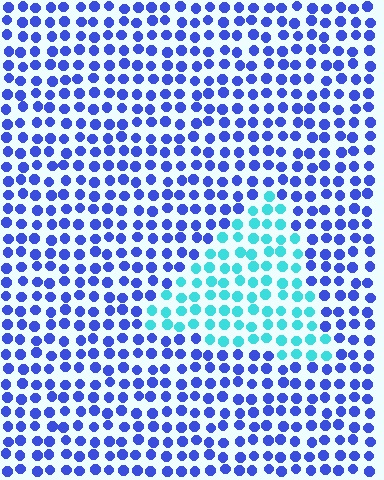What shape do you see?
I see a triangle.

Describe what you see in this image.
The image is filled with small blue elements in a uniform arrangement. A triangle-shaped region is visible where the elements are tinted to a slightly different hue, forming a subtle color boundary.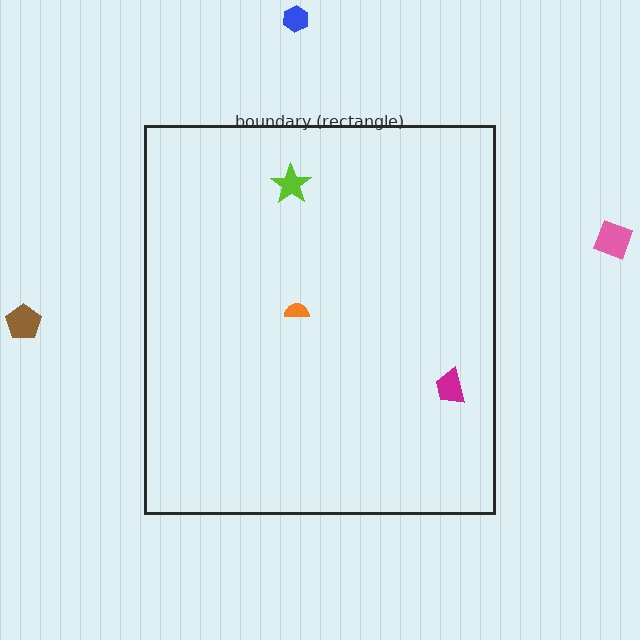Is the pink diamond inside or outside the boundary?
Outside.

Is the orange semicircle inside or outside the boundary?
Inside.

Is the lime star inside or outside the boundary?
Inside.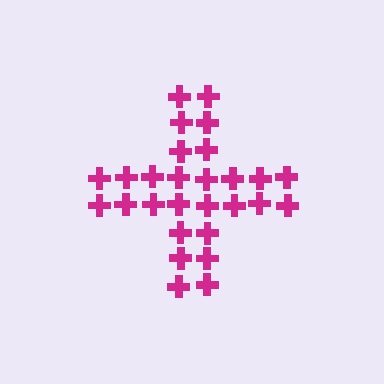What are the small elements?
The small elements are crosses.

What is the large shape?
The large shape is a cross.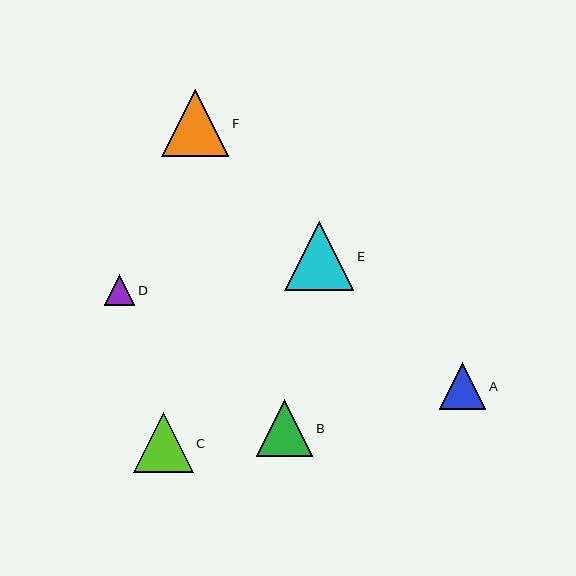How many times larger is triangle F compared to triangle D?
Triangle F is approximately 2.2 times the size of triangle D.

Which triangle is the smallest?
Triangle D is the smallest with a size of approximately 31 pixels.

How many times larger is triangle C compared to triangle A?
Triangle C is approximately 1.3 times the size of triangle A.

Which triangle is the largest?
Triangle E is the largest with a size of approximately 69 pixels.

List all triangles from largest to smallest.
From largest to smallest: E, F, C, B, A, D.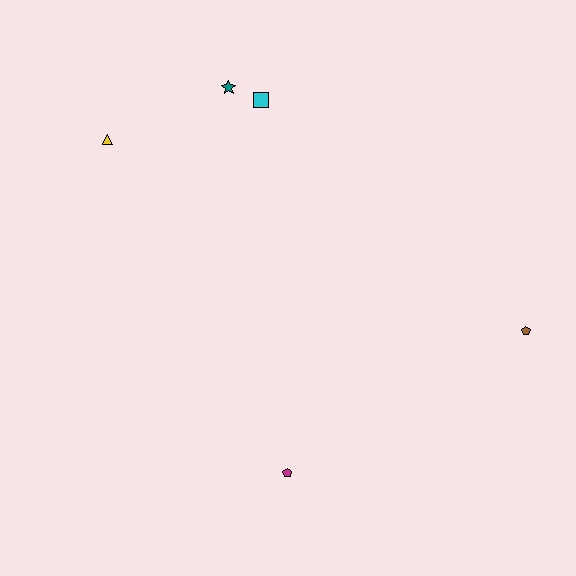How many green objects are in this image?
There are no green objects.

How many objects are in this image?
There are 5 objects.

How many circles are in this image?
There are no circles.